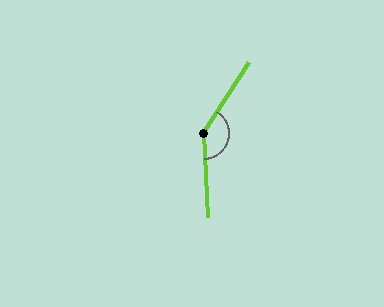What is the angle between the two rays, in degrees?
Approximately 144 degrees.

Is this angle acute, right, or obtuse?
It is obtuse.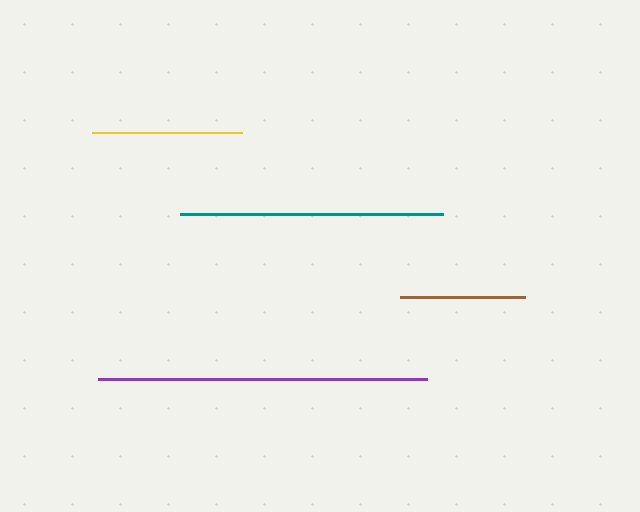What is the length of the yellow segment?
The yellow segment is approximately 151 pixels long.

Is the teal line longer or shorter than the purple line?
The purple line is longer than the teal line.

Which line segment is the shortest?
The brown line is the shortest at approximately 125 pixels.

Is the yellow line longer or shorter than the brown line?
The yellow line is longer than the brown line.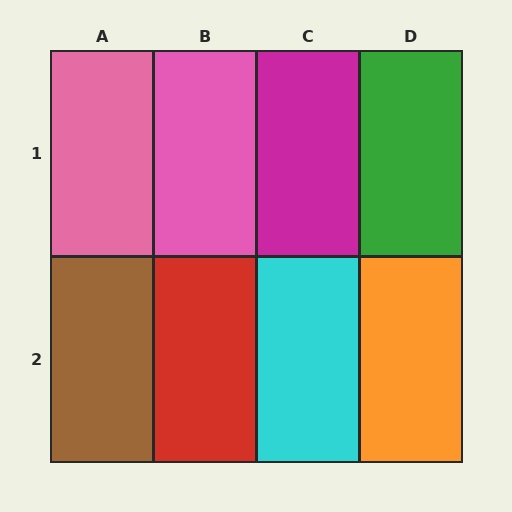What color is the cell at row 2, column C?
Cyan.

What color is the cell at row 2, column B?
Red.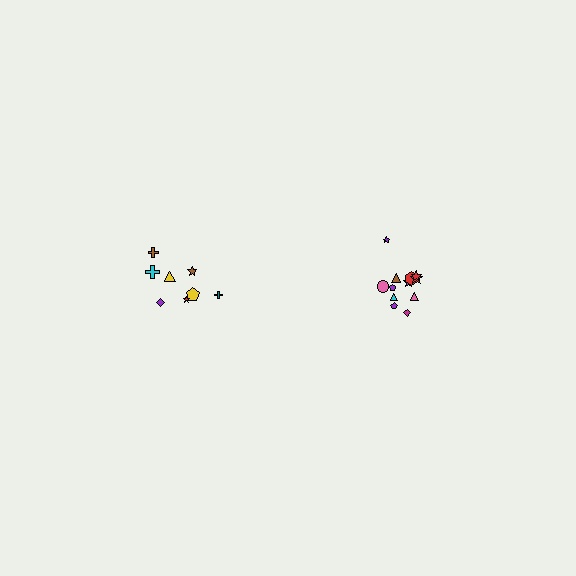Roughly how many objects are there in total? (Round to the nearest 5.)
Roughly 20 objects in total.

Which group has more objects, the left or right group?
The right group.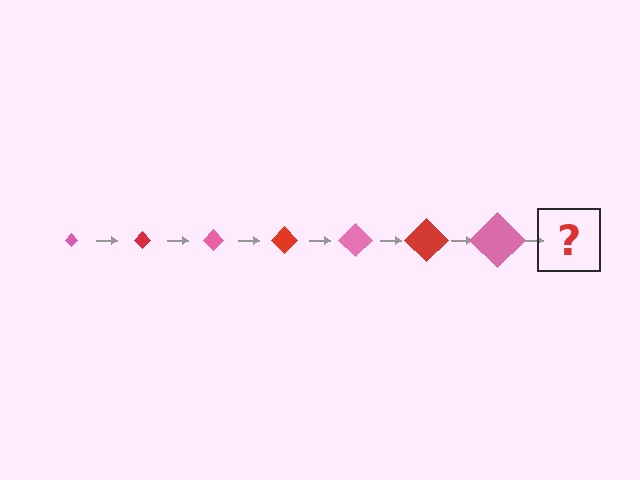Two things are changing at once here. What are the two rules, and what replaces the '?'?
The two rules are that the diamond grows larger each step and the color cycles through pink and red. The '?' should be a red diamond, larger than the previous one.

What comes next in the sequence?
The next element should be a red diamond, larger than the previous one.